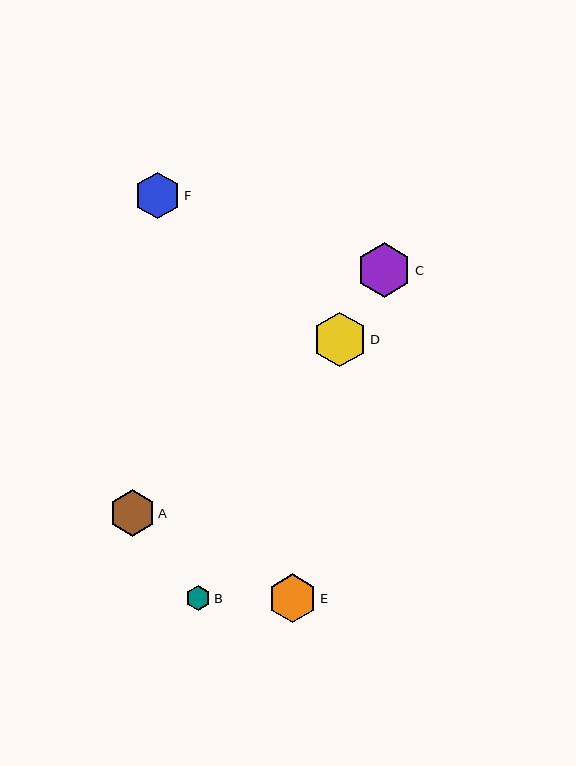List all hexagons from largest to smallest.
From largest to smallest: C, D, E, F, A, B.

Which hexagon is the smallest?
Hexagon B is the smallest with a size of approximately 25 pixels.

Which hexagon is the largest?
Hexagon C is the largest with a size of approximately 55 pixels.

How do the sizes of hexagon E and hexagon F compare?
Hexagon E and hexagon F are approximately the same size.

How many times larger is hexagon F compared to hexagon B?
Hexagon F is approximately 1.9 times the size of hexagon B.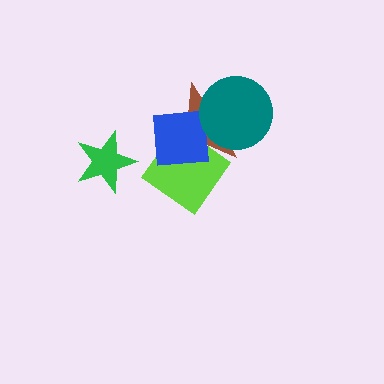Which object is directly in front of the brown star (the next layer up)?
The lime diamond is directly in front of the brown star.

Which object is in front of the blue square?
The teal circle is in front of the blue square.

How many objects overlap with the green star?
0 objects overlap with the green star.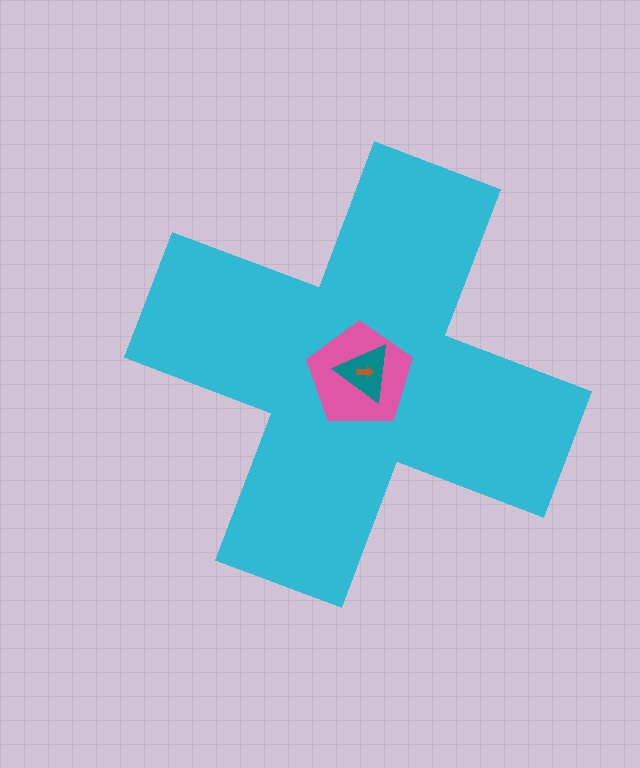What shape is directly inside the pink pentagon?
The teal triangle.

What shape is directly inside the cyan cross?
The pink pentagon.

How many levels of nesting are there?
4.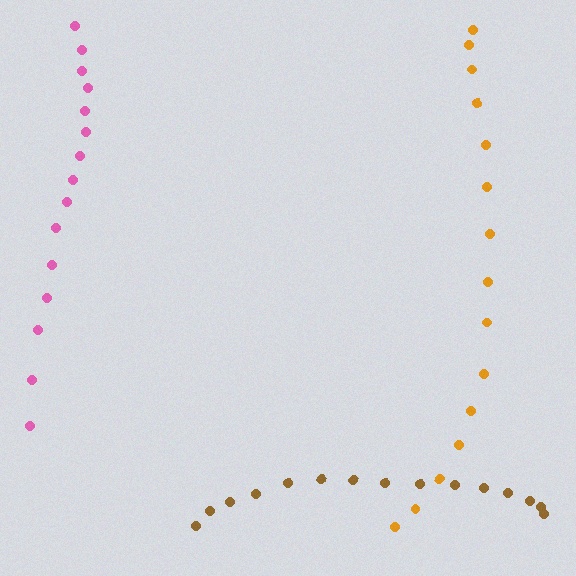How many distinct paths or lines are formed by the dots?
There are 3 distinct paths.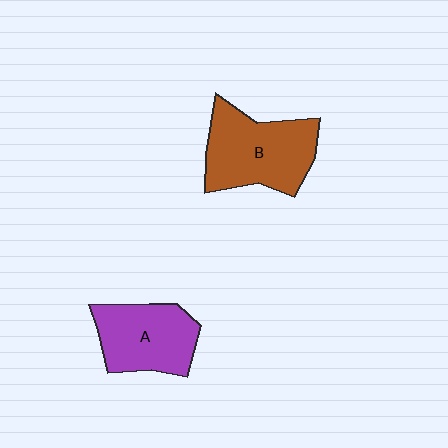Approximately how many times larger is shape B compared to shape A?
Approximately 1.2 times.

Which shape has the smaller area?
Shape A (purple).